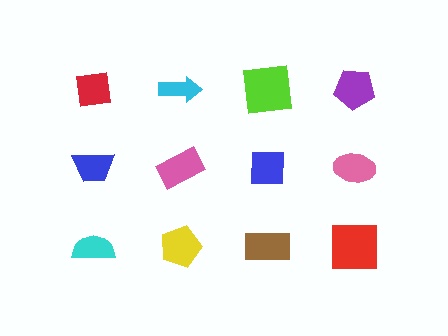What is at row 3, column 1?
A cyan semicircle.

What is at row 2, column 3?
A blue square.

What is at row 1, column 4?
A purple pentagon.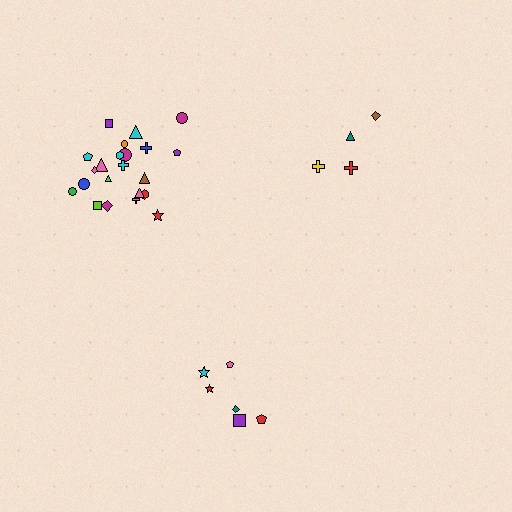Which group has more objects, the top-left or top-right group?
The top-left group.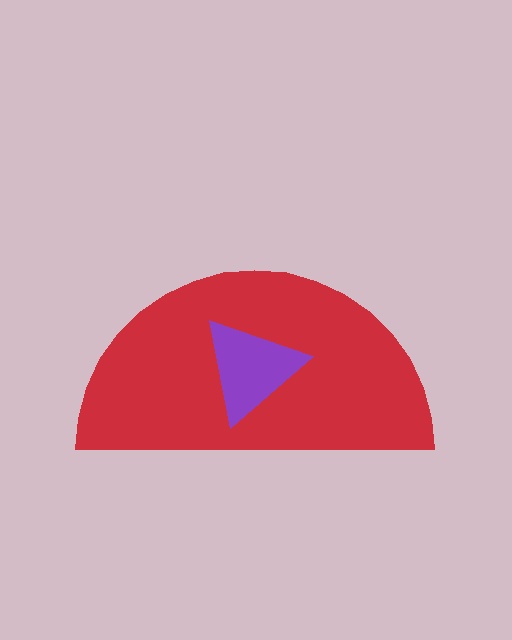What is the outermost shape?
The red semicircle.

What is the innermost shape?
The purple triangle.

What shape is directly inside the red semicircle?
The purple triangle.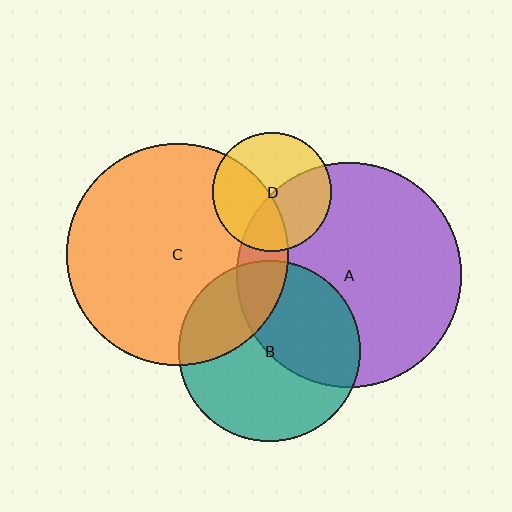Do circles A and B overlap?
Yes.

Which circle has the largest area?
Circle A (purple).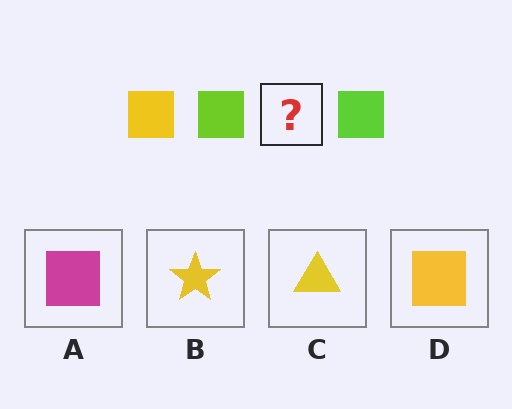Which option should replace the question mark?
Option D.